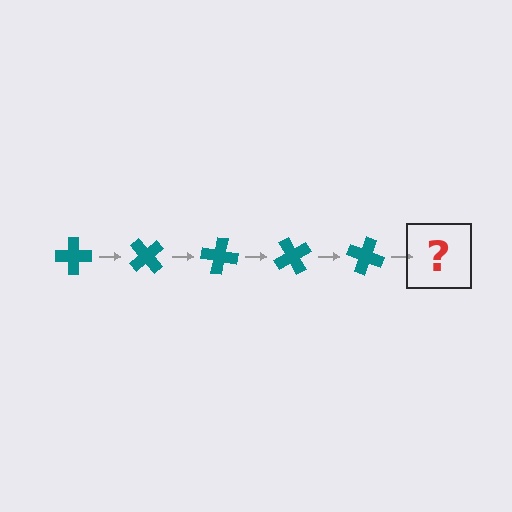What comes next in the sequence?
The next element should be a teal cross rotated 250 degrees.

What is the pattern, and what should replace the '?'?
The pattern is that the cross rotates 50 degrees each step. The '?' should be a teal cross rotated 250 degrees.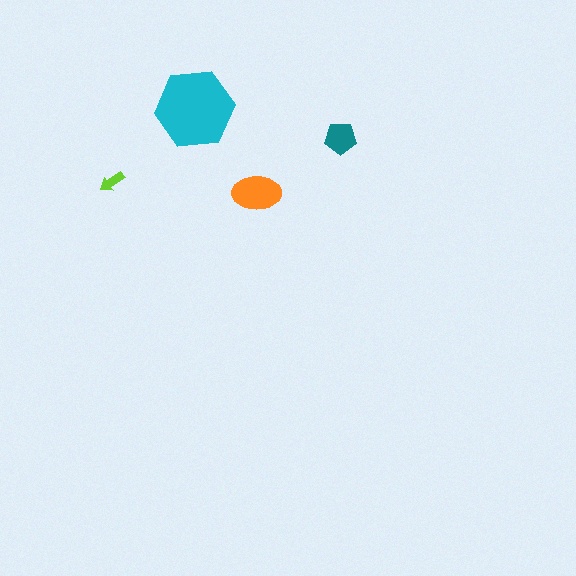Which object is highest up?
The cyan hexagon is topmost.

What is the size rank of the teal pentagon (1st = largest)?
3rd.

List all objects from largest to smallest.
The cyan hexagon, the orange ellipse, the teal pentagon, the lime arrow.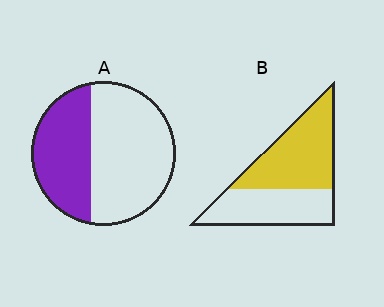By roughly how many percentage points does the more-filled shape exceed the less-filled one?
By roughly 15 percentage points (B over A).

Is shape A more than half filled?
No.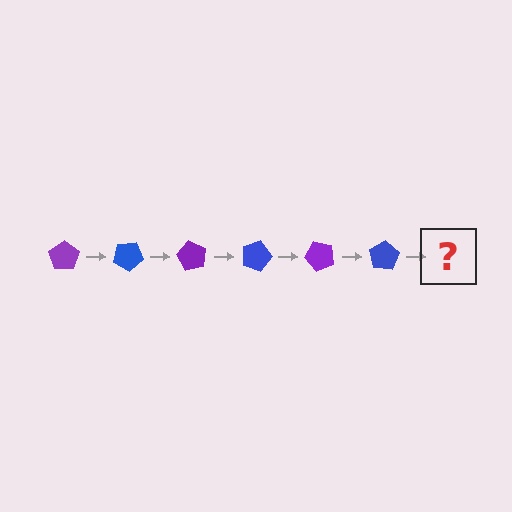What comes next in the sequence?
The next element should be a purple pentagon, rotated 180 degrees from the start.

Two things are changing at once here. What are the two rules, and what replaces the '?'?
The two rules are that it rotates 30 degrees each step and the color cycles through purple and blue. The '?' should be a purple pentagon, rotated 180 degrees from the start.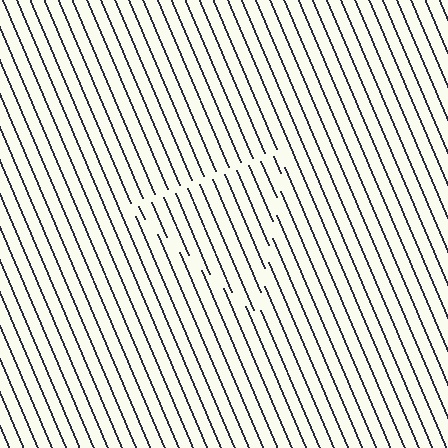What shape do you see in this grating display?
An illusory triangle. The interior of the shape contains the same grating, shifted by half a period — the contour is defined by the phase discontinuity where line-ends from the inner and outer gratings abut.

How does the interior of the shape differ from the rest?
The interior of the shape contains the same grating, shifted by half a period — the contour is defined by the phase discontinuity where line-ends from the inner and outer gratings abut.